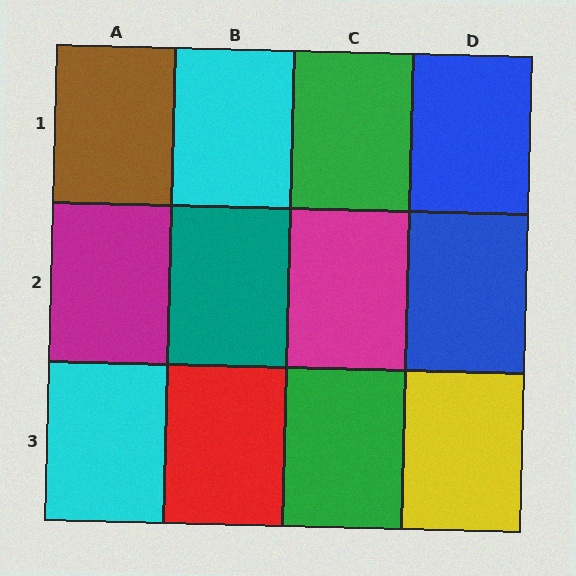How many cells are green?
2 cells are green.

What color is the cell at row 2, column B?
Teal.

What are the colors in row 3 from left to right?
Cyan, red, green, yellow.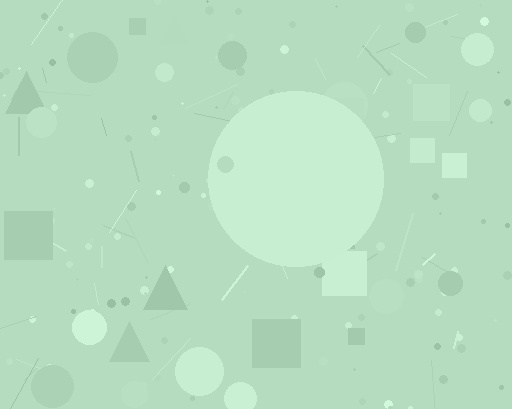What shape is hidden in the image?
A circle is hidden in the image.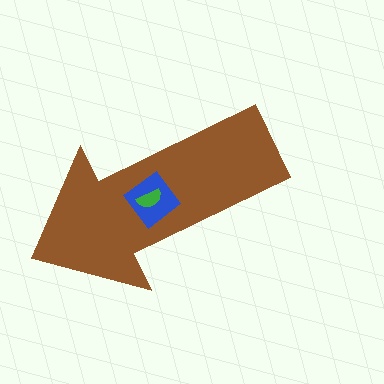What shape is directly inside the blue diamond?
The green semicircle.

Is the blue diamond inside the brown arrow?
Yes.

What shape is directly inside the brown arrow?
The blue diamond.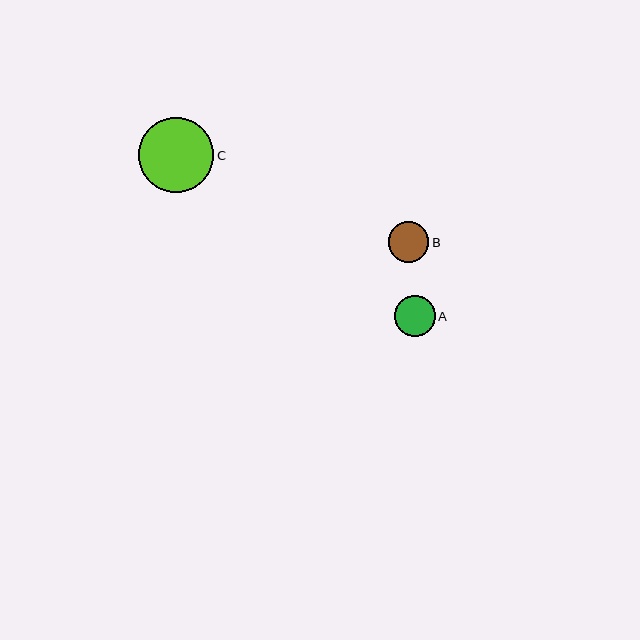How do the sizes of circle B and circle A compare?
Circle B and circle A are approximately the same size.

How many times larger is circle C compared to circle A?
Circle C is approximately 1.8 times the size of circle A.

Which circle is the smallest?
Circle A is the smallest with a size of approximately 41 pixels.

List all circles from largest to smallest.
From largest to smallest: C, B, A.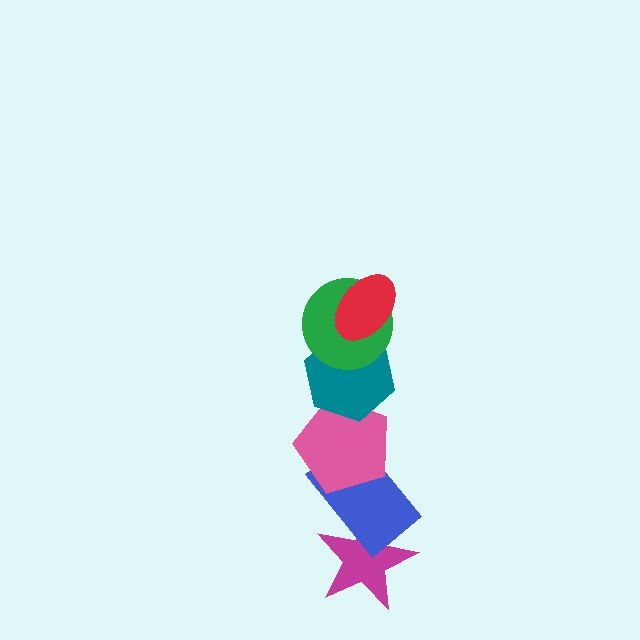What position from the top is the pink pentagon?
The pink pentagon is 4th from the top.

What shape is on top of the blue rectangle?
The pink pentagon is on top of the blue rectangle.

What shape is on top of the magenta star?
The blue rectangle is on top of the magenta star.